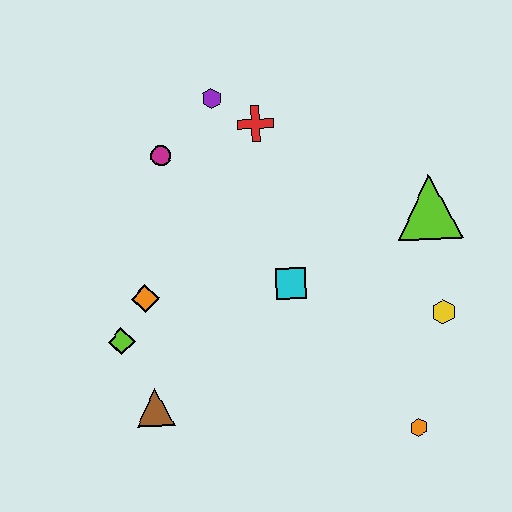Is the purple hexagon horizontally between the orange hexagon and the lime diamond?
Yes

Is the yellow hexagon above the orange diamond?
No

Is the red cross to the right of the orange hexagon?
No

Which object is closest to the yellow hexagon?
The lime triangle is closest to the yellow hexagon.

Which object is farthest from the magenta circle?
The orange hexagon is farthest from the magenta circle.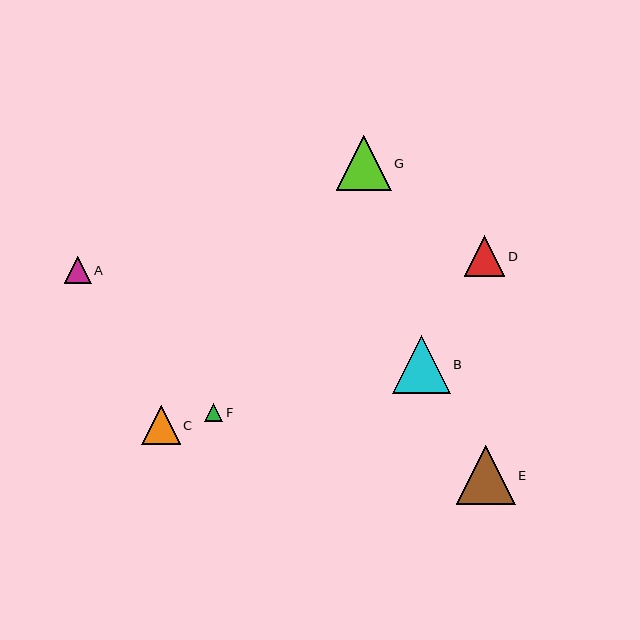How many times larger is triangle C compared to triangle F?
Triangle C is approximately 2.1 times the size of triangle F.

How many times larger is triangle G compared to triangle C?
Triangle G is approximately 1.4 times the size of triangle C.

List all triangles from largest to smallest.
From largest to smallest: E, B, G, D, C, A, F.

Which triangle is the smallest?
Triangle F is the smallest with a size of approximately 18 pixels.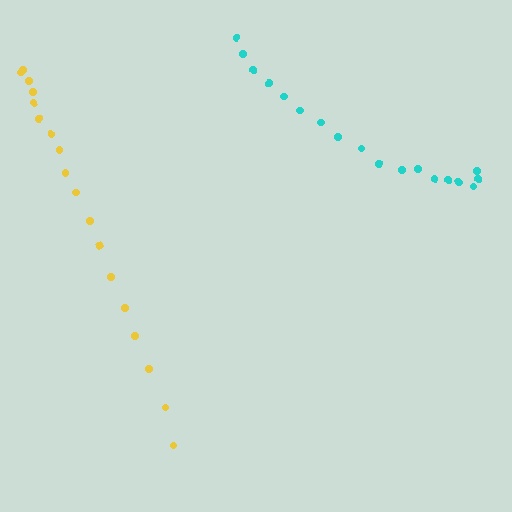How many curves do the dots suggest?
There are 2 distinct paths.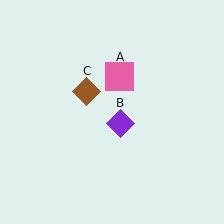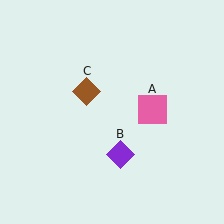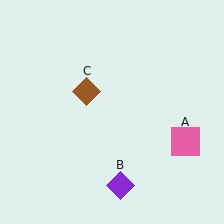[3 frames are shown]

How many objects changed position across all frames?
2 objects changed position: pink square (object A), purple diamond (object B).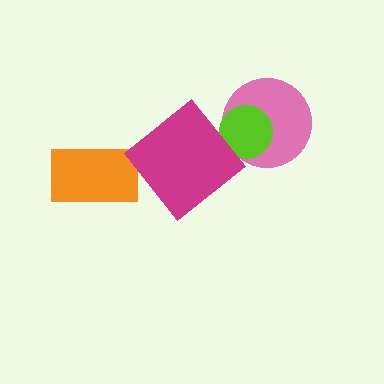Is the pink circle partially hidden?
Yes, it is partially covered by another shape.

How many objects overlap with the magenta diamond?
0 objects overlap with the magenta diamond.